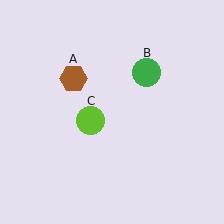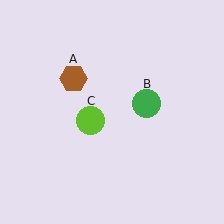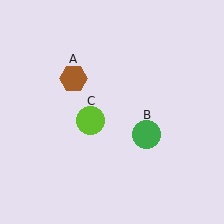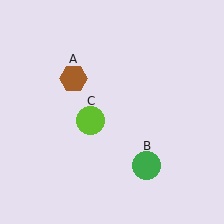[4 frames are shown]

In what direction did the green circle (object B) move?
The green circle (object B) moved down.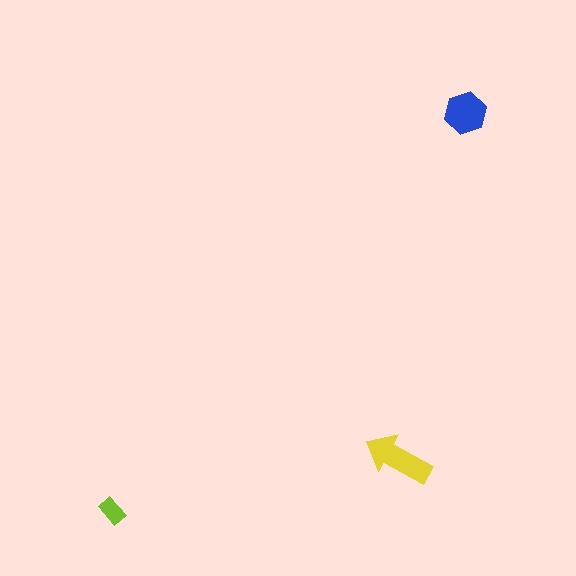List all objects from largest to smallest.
The yellow arrow, the blue hexagon, the lime rectangle.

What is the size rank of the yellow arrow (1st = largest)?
1st.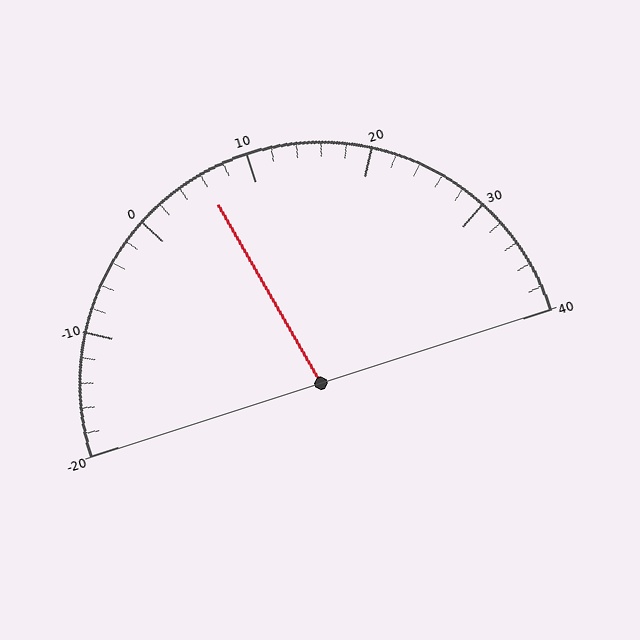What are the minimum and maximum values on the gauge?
The gauge ranges from -20 to 40.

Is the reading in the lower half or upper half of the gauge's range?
The reading is in the lower half of the range (-20 to 40).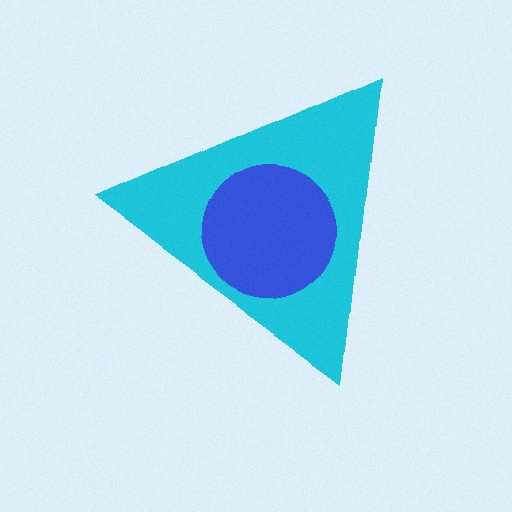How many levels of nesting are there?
2.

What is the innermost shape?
The blue circle.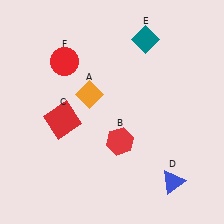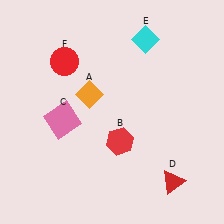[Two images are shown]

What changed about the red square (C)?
In Image 1, C is red. In Image 2, it changed to pink.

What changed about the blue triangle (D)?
In Image 1, D is blue. In Image 2, it changed to red.